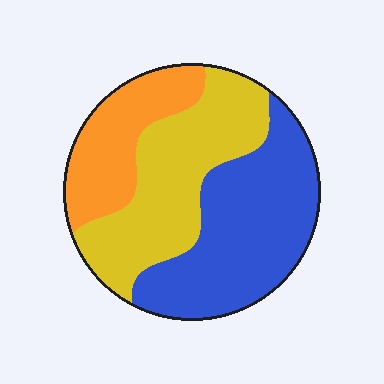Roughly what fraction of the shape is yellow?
Yellow covers roughly 35% of the shape.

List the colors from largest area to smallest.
From largest to smallest: blue, yellow, orange.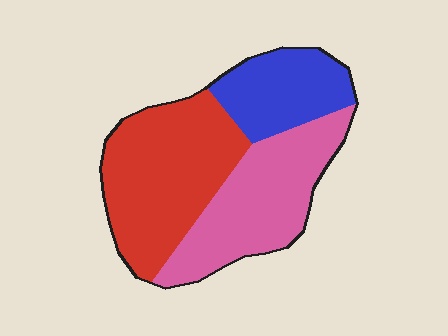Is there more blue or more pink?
Pink.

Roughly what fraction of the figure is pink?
Pink covers about 35% of the figure.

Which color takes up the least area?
Blue, at roughly 20%.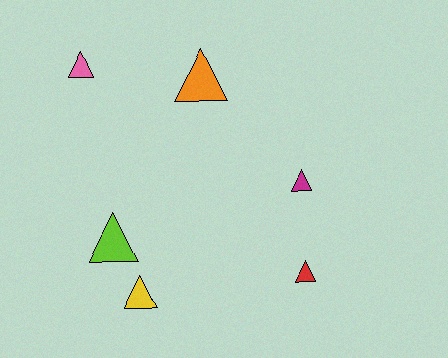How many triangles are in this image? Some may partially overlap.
There are 6 triangles.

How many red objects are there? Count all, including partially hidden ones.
There is 1 red object.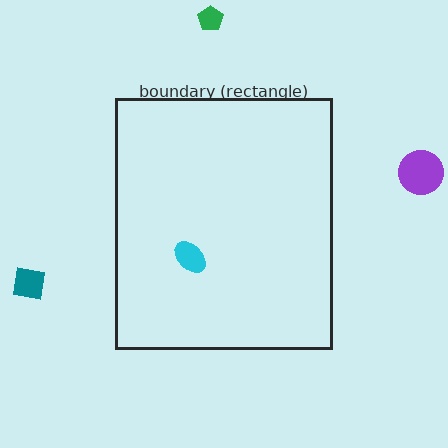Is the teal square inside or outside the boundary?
Outside.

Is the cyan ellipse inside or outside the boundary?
Inside.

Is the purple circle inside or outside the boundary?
Outside.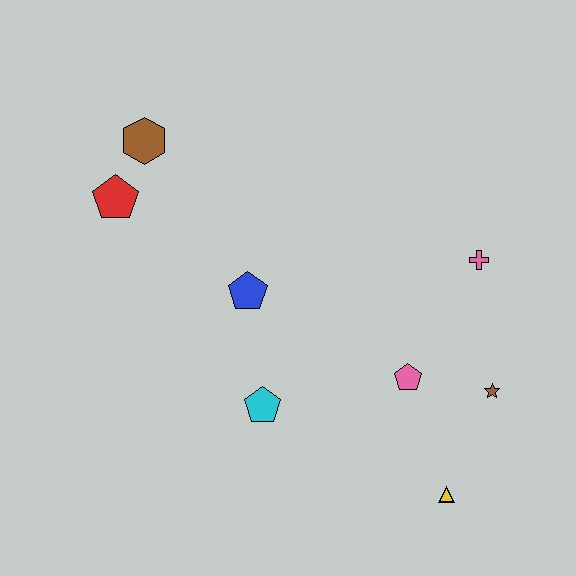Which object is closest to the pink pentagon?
The brown star is closest to the pink pentagon.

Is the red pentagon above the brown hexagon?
No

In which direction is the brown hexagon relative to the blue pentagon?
The brown hexagon is above the blue pentagon.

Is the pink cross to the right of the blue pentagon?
Yes